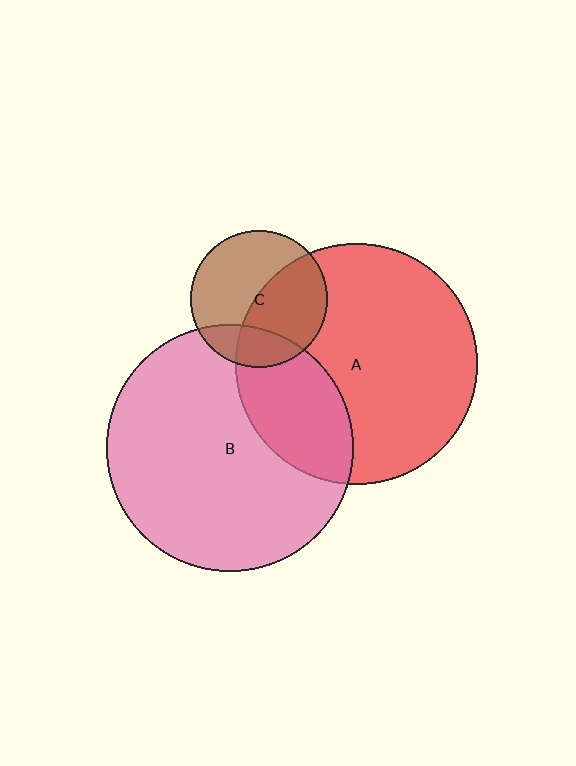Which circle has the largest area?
Circle B (pink).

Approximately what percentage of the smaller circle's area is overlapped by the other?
Approximately 45%.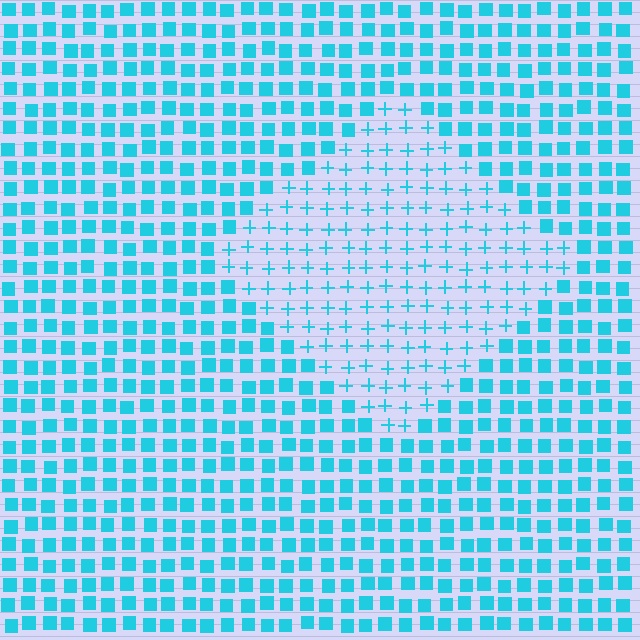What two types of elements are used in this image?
The image uses plus signs inside the diamond region and squares outside it.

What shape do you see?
I see a diamond.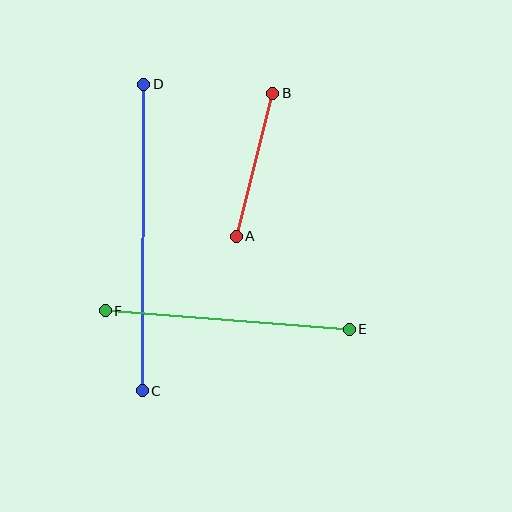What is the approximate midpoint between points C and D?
The midpoint is at approximately (143, 238) pixels.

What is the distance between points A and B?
The distance is approximately 148 pixels.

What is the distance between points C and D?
The distance is approximately 307 pixels.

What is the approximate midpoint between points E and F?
The midpoint is at approximately (227, 320) pixels.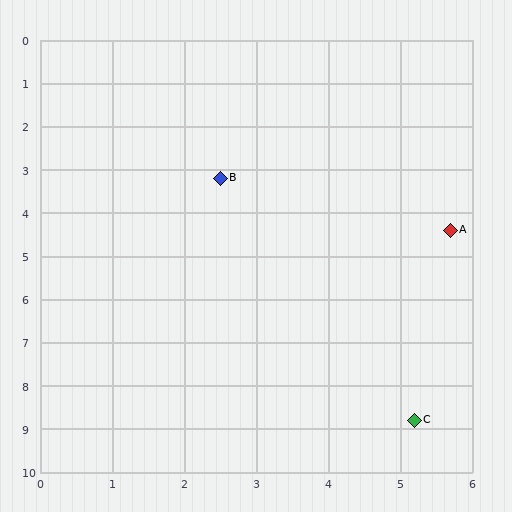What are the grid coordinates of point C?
Point C is at approximately (5.2, 8.8).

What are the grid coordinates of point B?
Point B is at approximately (2.5, 3.2).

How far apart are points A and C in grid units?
Points A and C are about 4.4 grid units apart.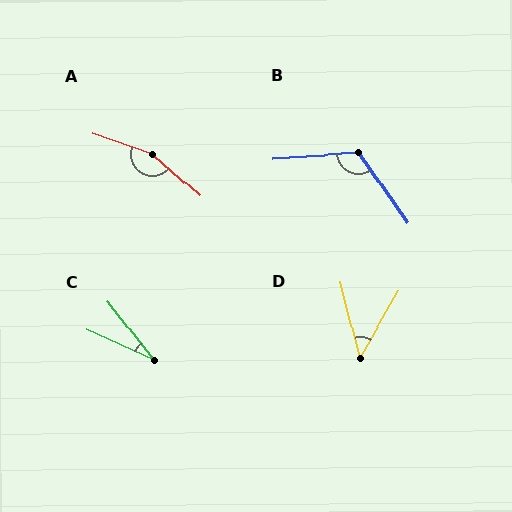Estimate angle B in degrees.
Approximately 121 degrees.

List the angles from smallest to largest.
C (28°), D (44°), B (121°), A (157°).